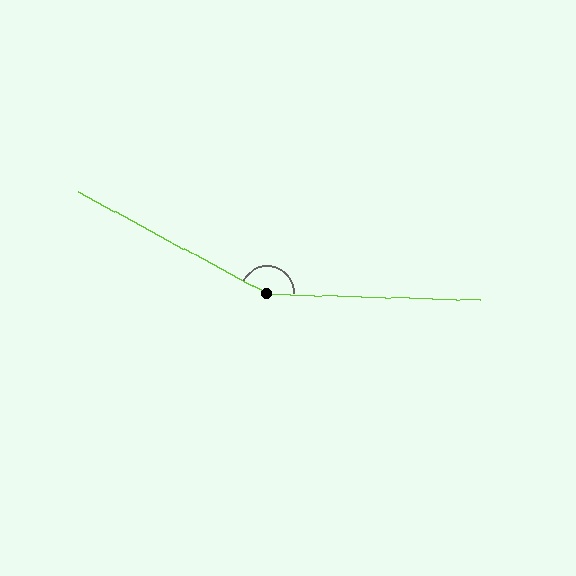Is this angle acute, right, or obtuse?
It is obtuse.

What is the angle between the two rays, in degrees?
Approximately 154 degrees.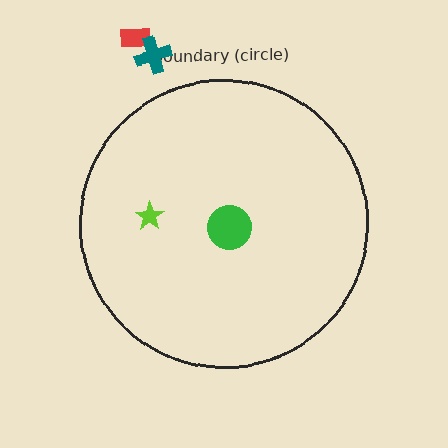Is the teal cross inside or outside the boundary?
Outside.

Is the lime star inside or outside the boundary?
Inside.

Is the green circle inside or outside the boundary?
Inside.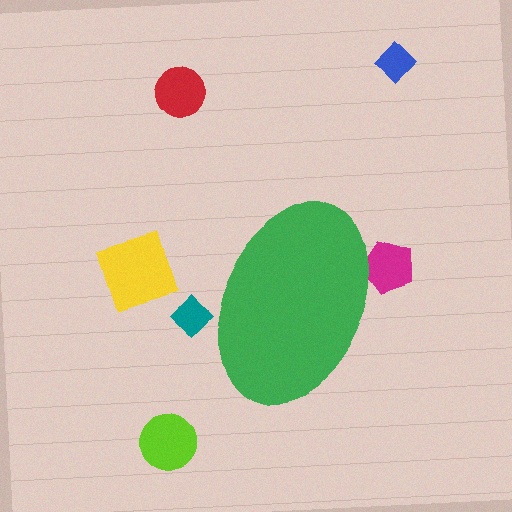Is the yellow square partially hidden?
No, the yellow square is fully visible.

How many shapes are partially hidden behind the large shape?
2 shapes are partially hidden.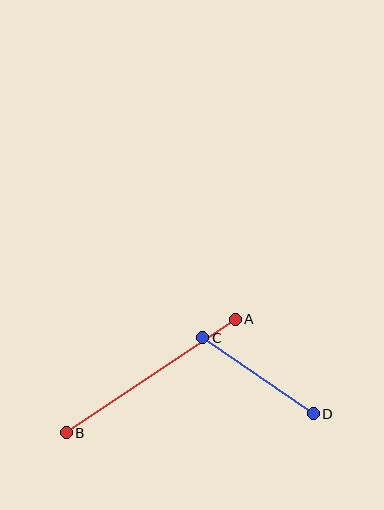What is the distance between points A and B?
The distance is approximately 203 pixels.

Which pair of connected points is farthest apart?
Points A and B are farthest apart.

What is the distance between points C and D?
The distance is approximately 134 pixels.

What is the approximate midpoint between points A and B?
The midpoint is at approximately (151, 376) pixels.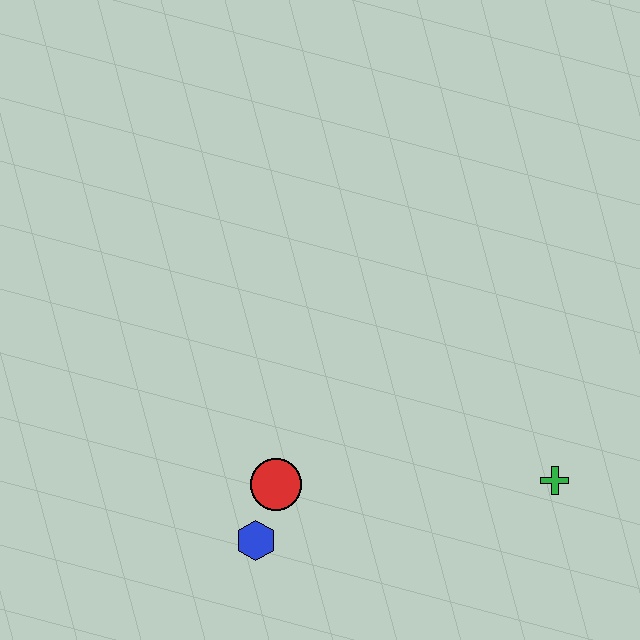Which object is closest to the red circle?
The blue hexagon is closest to the red circle.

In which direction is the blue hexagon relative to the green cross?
The blue hexagon is to the left of the green cross.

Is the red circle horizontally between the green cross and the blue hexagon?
Yes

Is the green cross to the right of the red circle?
Yes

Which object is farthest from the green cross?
The blue hexagon is farthest from the green cross.